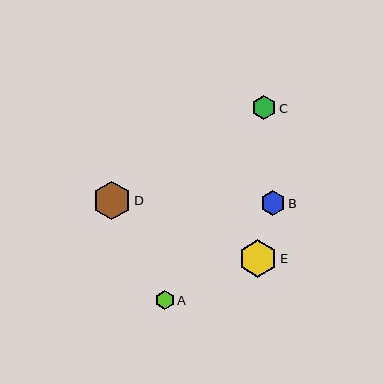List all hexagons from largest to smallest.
From largest to smallest: D, E, B, C, A.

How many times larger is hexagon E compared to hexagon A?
Hexagon E is approximately 2.0 times the size of hexagon A.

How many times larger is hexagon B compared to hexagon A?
Hexagon B is approximately 1.3 times the size of hexagon A.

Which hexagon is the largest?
Hexagon D is the largest with a size of approximately 39 pixels.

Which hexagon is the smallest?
Hexagon A is the smallest with a size of approximately 19 pixels.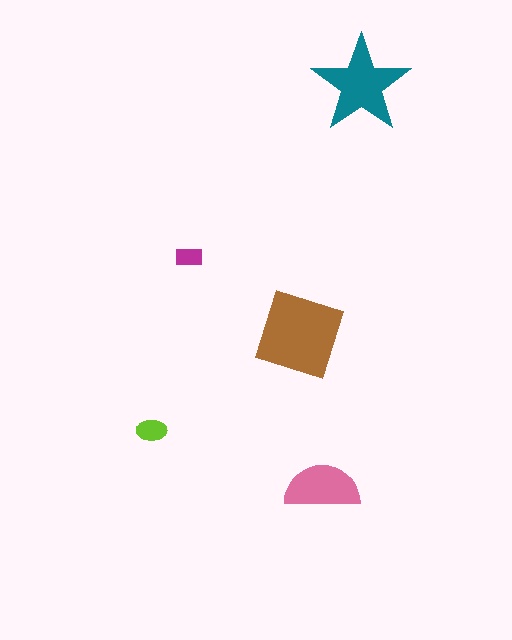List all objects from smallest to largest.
The magenta rectangle, the lime ellipse, the pink semicircle, the teal star, the brown diamond.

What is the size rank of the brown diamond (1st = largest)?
1st.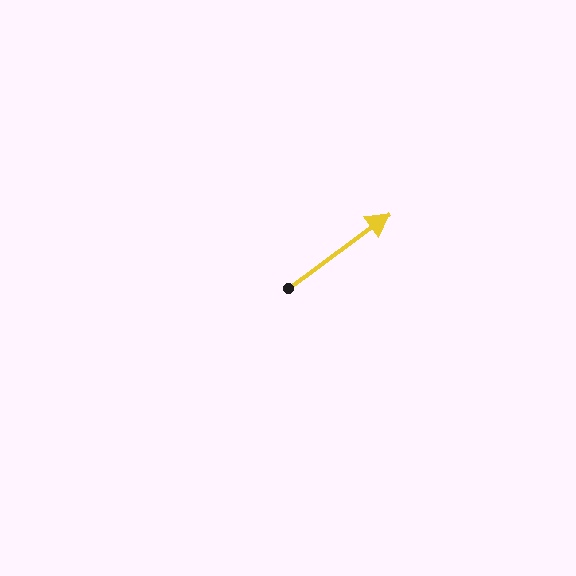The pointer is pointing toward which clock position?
Roughly 2 o'clock.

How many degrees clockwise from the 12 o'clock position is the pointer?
Approximately 54 degrees.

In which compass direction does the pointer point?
Northeast.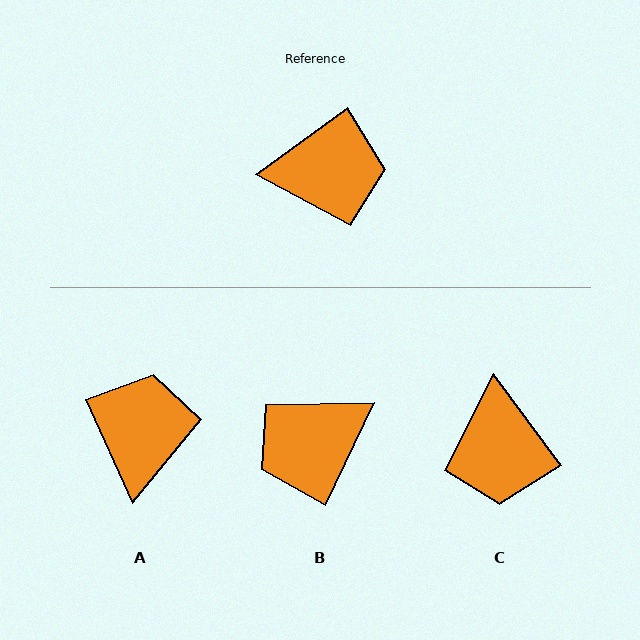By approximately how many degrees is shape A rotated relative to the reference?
Approximately 79 degrees counter-clockwise.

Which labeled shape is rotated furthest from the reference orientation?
B, about 151 degrees away.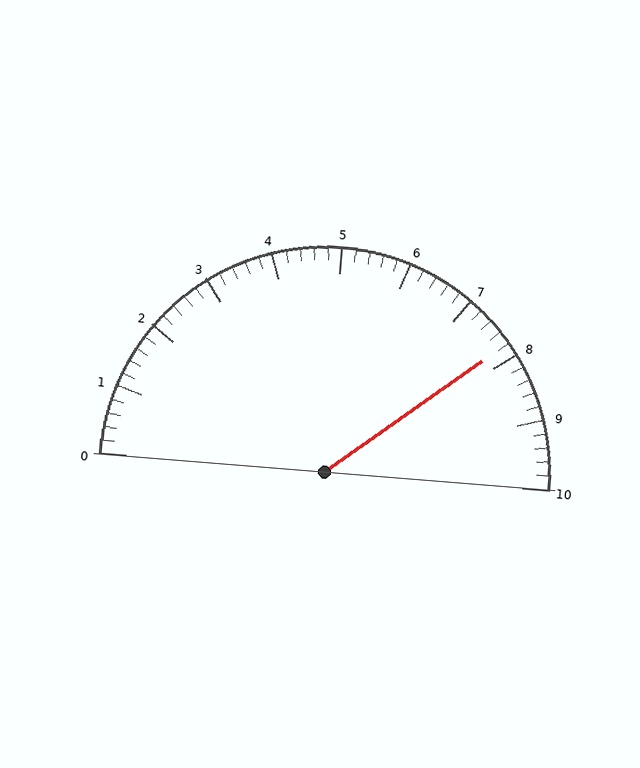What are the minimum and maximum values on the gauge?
The gauge ranges from 0 to 10.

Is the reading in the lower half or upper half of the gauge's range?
The reading is in the upper half of the range (0 to 10).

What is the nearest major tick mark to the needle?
The nearest major tick mark is 8.